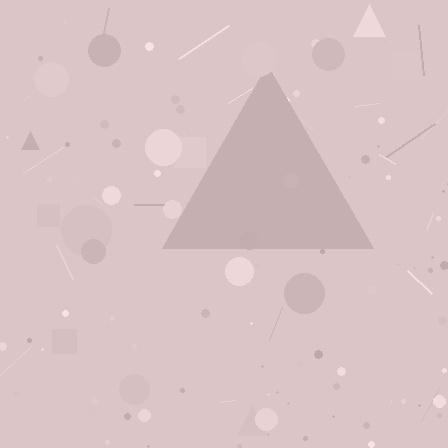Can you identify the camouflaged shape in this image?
The camouflaged shape is a triangle.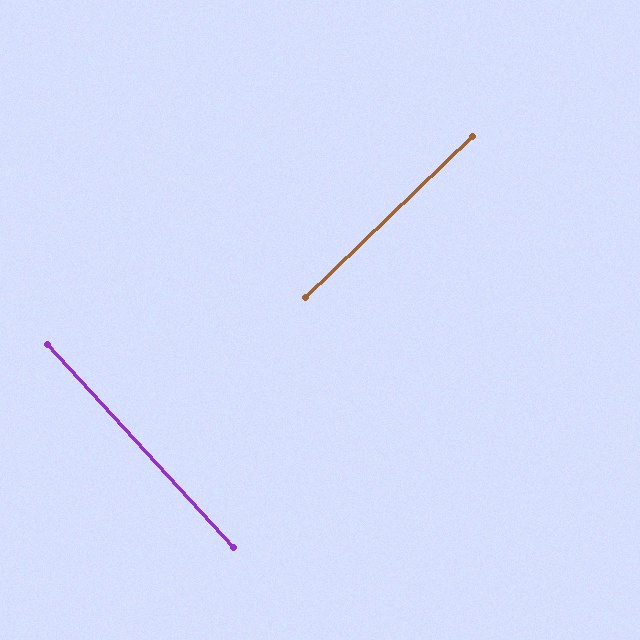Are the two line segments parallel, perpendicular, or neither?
Perpendicular — they meet at approximately 88°.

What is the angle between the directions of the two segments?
Approximately 88 degrees.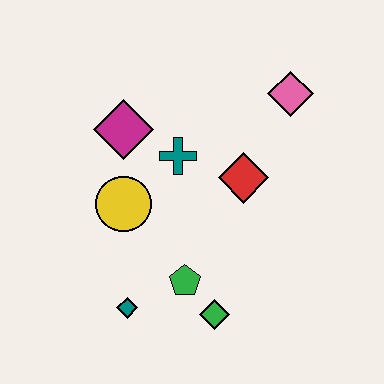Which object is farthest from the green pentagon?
The pink diamond is farthest from the green pentagon.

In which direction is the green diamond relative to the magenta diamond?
The green diamond is below the magenta diamond.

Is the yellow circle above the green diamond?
Yes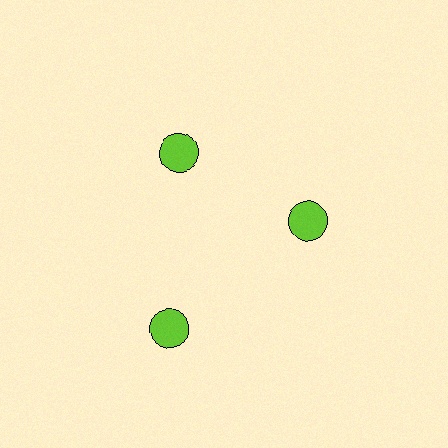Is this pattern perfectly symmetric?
No. The 3 lime circles are arranged in a ring, but one element near the 7 o'clock position is pushed outward from the center, breaking the 3-fold rotational symmetry.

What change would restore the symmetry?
The symmetry would be restored by moving it inward, back onto the ring so that all 3 circles sit at equal angles and equal distance from the center.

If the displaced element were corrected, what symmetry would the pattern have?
It would have 3-fold rotational symmetry — the pattern would map onto itself every 120 degrees.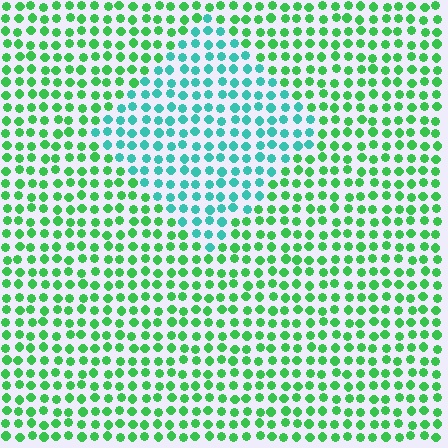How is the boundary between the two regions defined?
The boundary is defined purely by a slight shift in hue (about 43 degrees). Spacing, size, and orientation are identical on both sides.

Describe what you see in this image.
The image is filled with small green elements in a uniform arrangement. A diamond-shaped region is visible where the elements are tinted to a slightly different hue, forming a subtle color boundary.